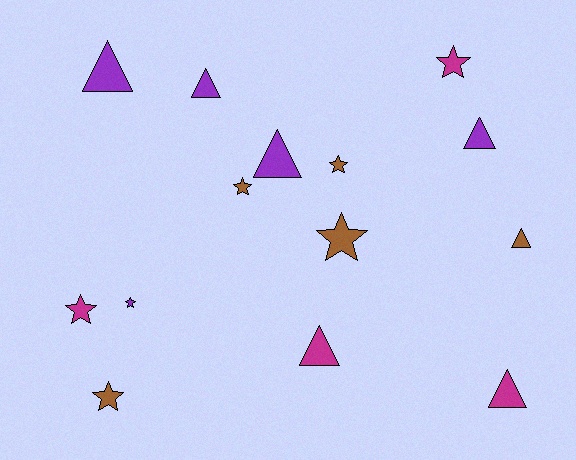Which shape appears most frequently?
Star, with 7 objects.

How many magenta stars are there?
There are 2 magenta stars.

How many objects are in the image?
There are 14 objects.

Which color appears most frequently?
Brown, with 5 objects.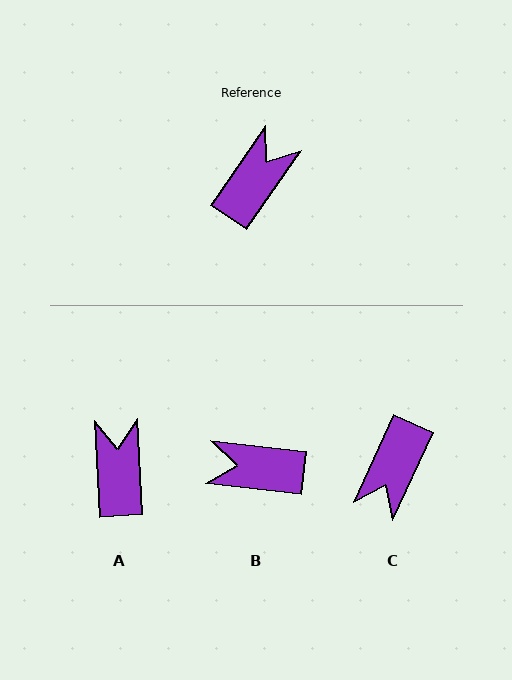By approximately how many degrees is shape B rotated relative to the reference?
Approximately 118 degrees counter-clockwise.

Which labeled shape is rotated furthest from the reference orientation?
C, about 170 degrees away.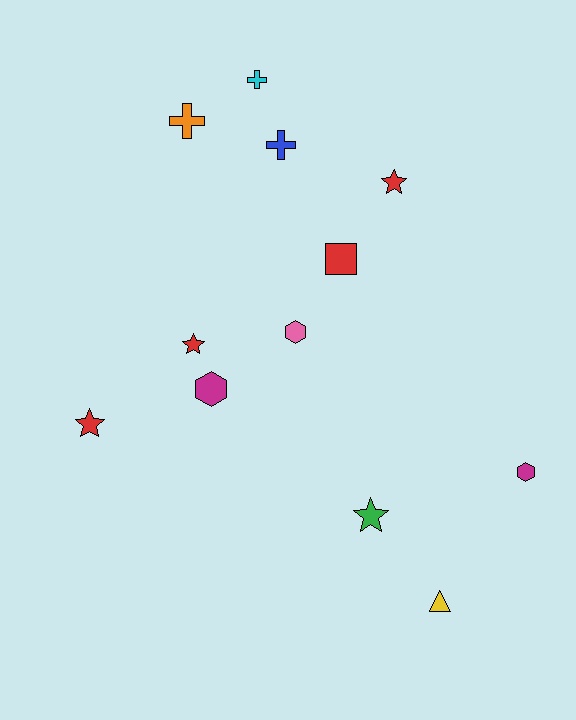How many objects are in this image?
There are 12 objects.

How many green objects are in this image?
There is 1 green object.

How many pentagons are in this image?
There are no pentagons.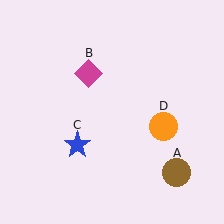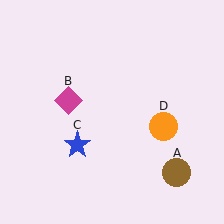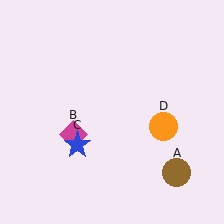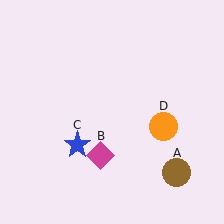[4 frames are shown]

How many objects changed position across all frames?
1 object changed position: magenta diamond (object B).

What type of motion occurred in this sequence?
The magenta diamond (object B) rotated counterclockwise around the center of the scene.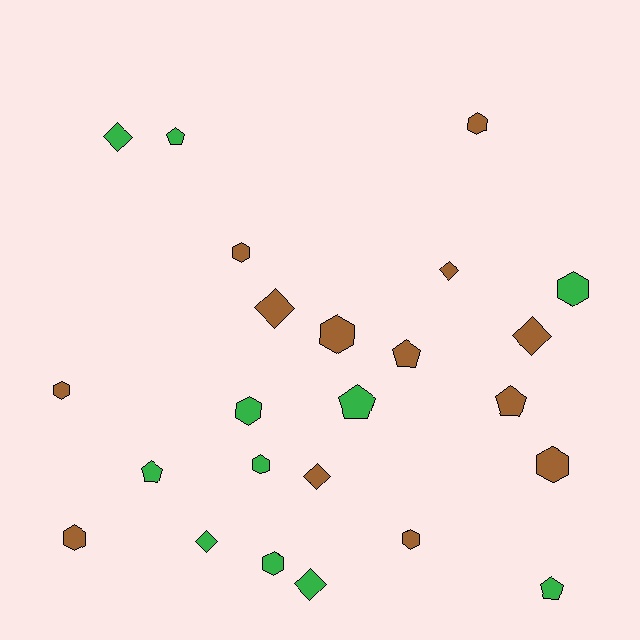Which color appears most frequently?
Brown, with 13 objects.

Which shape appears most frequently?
Hexagon, with 11 objects.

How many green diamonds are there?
There are 3 green diamonds.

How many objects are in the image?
There are 24 objects.